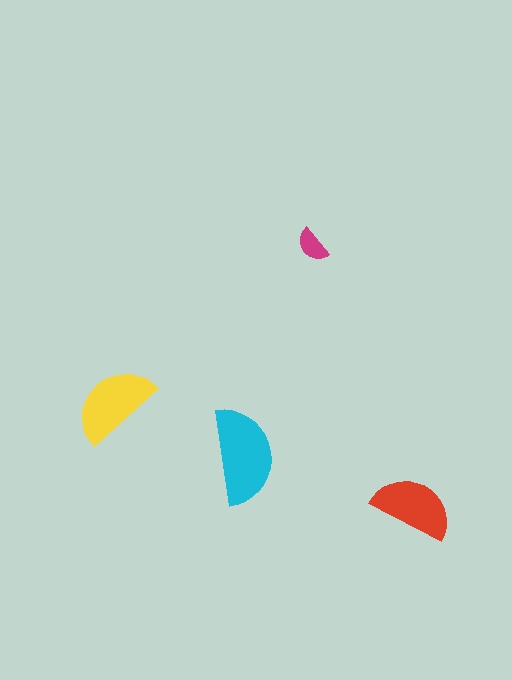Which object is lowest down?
The red semicircle is bottommost.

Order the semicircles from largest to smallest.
the cyan one, the yellow one, the red one, the magenta one.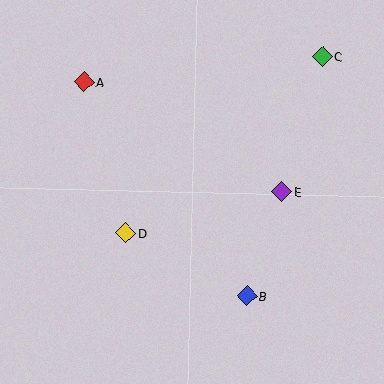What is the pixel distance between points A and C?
The distance between A and C is 240 pixels.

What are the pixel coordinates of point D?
Point D is at (125, 233).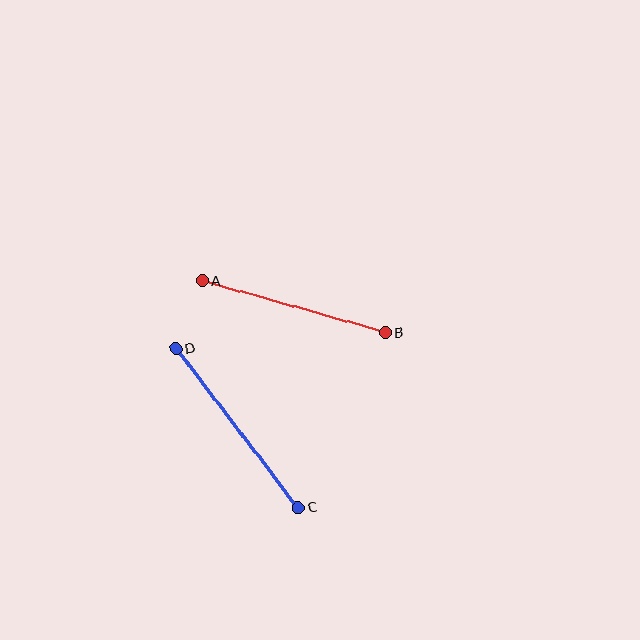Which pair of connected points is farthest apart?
Points C and D are farthest apart.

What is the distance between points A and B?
The distance is approximately 190 pixels.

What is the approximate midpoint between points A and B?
The midpoint is at approximately (294, 307) pixels.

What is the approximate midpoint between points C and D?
The midpoint is at approximately (237, 428) pixels.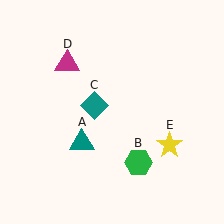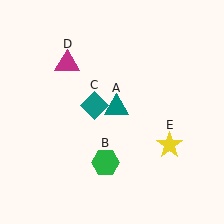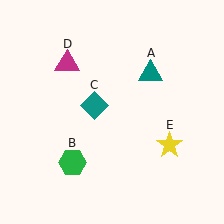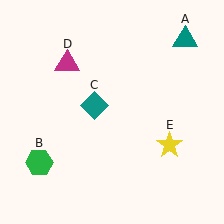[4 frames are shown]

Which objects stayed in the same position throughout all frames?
Teal diamond (object C) and magenta triangle (object D) and yellow star (object E) remained stationary.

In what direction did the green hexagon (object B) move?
The green hexagon (object B) moved left.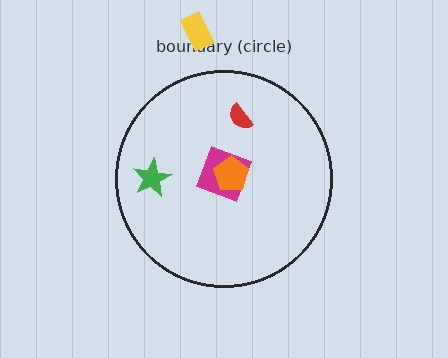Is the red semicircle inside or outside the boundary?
Inside.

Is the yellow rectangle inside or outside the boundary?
Outside.